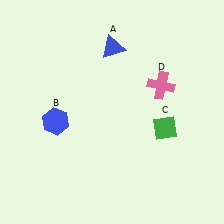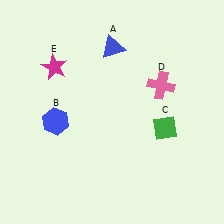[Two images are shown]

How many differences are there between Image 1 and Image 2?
There is 1 difference between the two images.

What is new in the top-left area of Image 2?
A magenta star (E) was added in the top-left area of Image 2.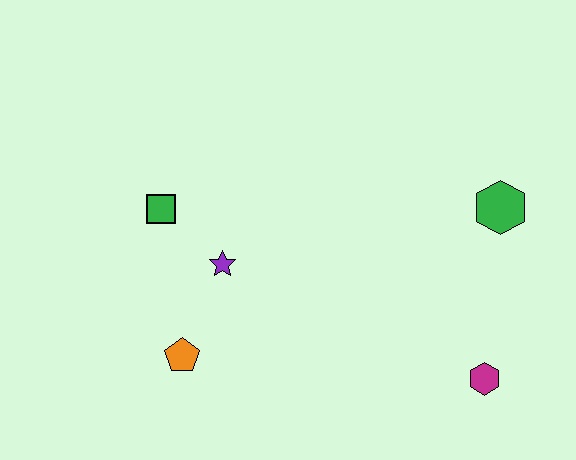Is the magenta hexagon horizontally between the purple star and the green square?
No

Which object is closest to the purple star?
The green square is closest to the purple star.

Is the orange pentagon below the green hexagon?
Yes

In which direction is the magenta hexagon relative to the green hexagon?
The magenta hexagon is below the green hexagon.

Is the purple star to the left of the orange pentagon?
No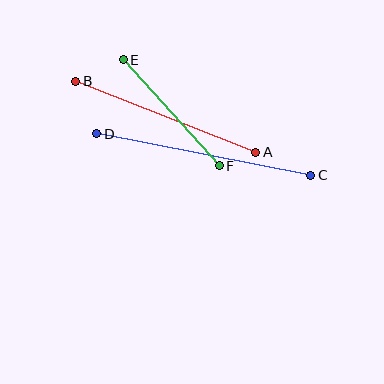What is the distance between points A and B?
The distance is approximately 193 pixels.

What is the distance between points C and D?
The distance is approximately 218 pixels.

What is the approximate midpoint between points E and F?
The midpoint is at approximately (171, 113) pixels.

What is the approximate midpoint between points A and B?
The midpoint is at approximately (166, 117) pixels.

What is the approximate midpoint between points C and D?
The midpoint is at approximately (204, 154) pixels.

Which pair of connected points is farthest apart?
Points C and D are farthest apart.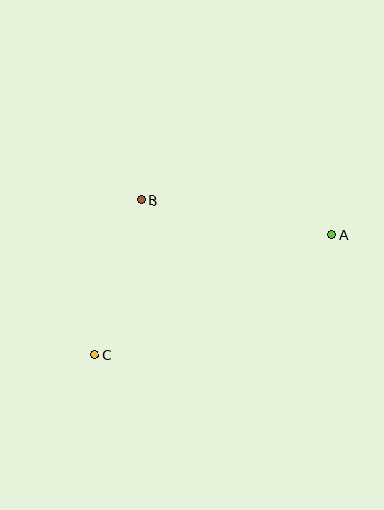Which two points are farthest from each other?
Points A and C are farthest from each other.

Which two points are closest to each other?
Points B and C are closest to each other.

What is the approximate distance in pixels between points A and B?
The distance between A and B is approximately 194 pixels.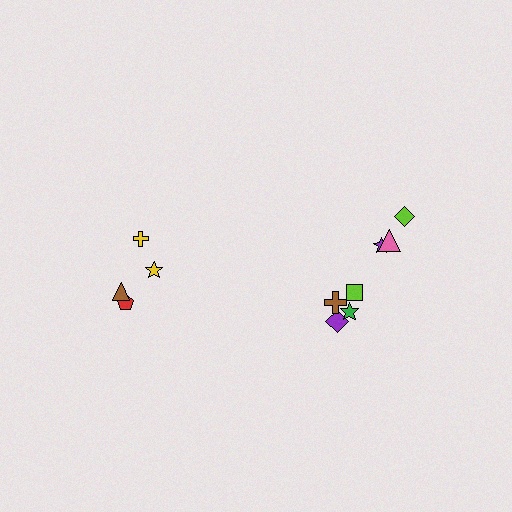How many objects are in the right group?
There are 7 objects.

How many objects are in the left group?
There are 4 objects.